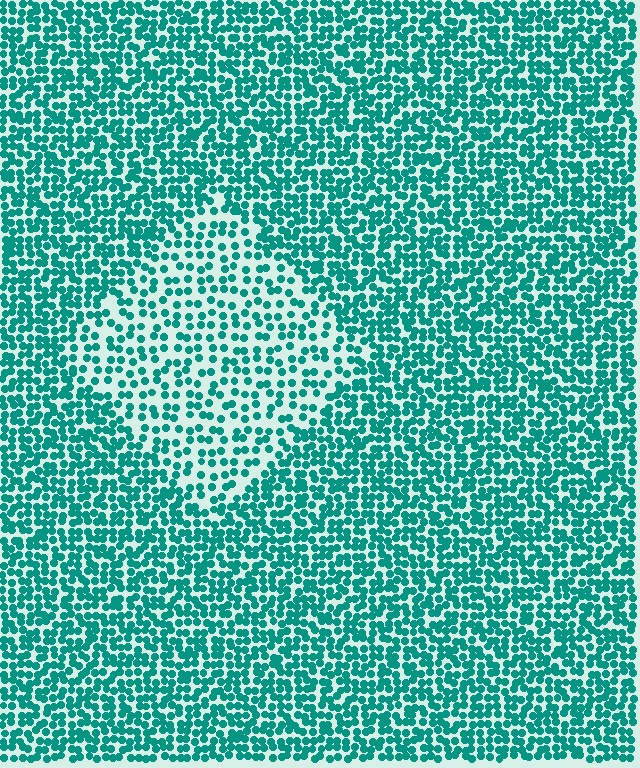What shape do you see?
I see a diamond.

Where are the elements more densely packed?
The elements are more densely packed outside the diamond boundary.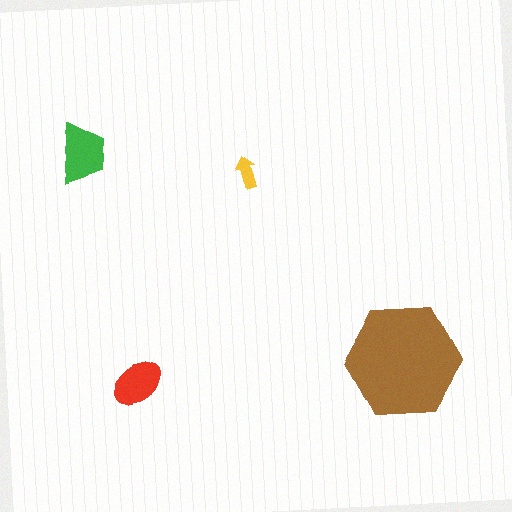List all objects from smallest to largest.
The yellow arrow, the red ellipse, the green trapezoid, the brown hexagon.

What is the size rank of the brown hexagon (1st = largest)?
1st.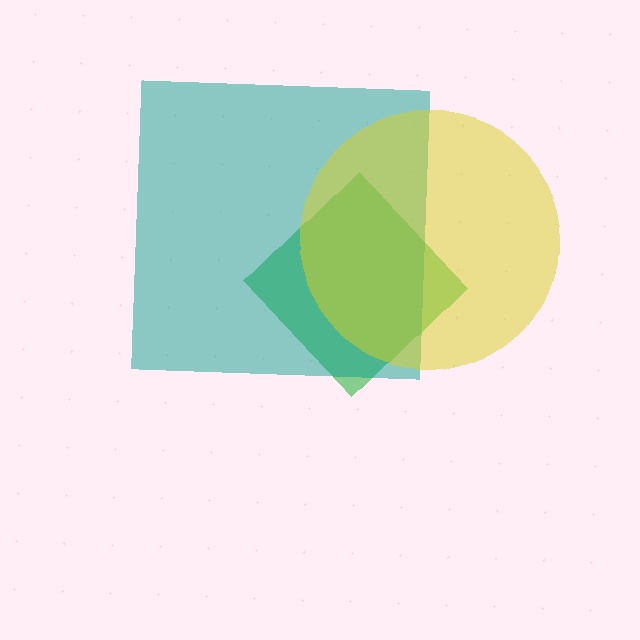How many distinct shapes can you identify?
There are 3 distinct shapes: a green diamond, a teal square, a yellow circle.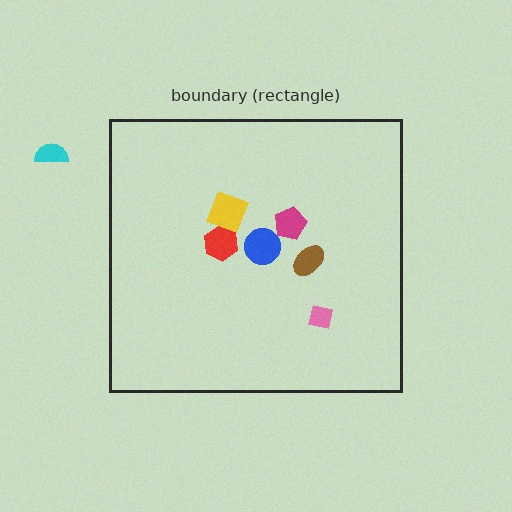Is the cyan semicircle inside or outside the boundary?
Outside.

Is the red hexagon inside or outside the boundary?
Inside.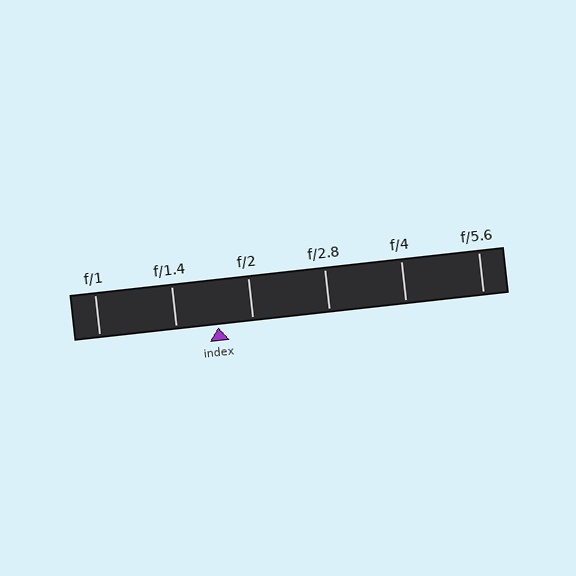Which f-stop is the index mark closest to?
The index mark is closest to f/2.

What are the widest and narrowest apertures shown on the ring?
The widest aperture shown is f/1 and the narrowest is f/5.6.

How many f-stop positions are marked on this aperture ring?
There are 6 f-stop positions marked.